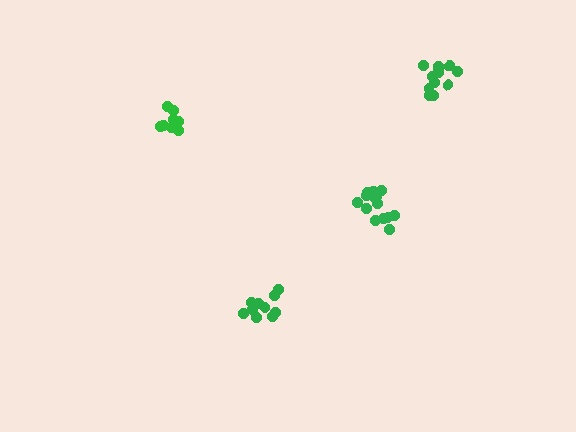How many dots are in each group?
Group 1: 10 dots, Group 2: 8 dots, Group 3: 12 dots, Group 4: 14 dots (44 total).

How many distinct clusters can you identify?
There are 4 distinct clusters.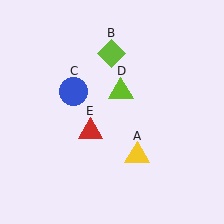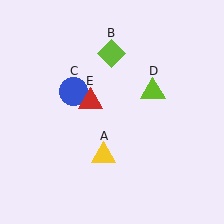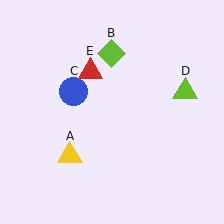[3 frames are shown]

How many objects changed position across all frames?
3 objects changed position: yellow triangle (object A), lime triangle (object D), red triangle (object E).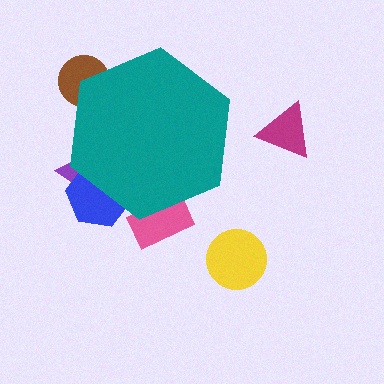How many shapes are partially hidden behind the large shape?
4 shapes are partially hidden.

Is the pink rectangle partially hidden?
Yes, the pink rectangle is partially hidden behind the teal hexagon.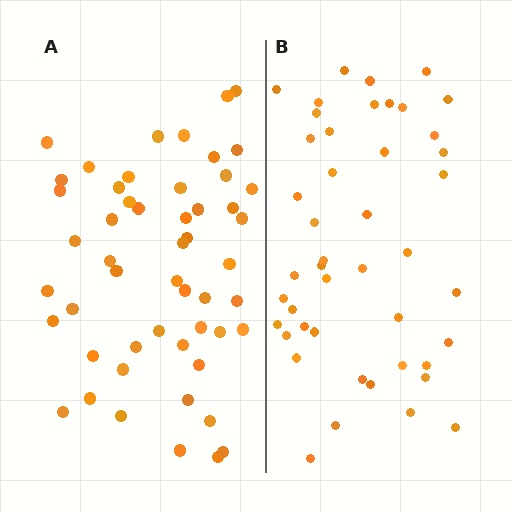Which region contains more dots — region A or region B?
Region A (the left region) has more dots.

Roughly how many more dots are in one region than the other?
Region A has roughly 8 or so more dots than region B.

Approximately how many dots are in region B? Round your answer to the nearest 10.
About 40 dots. (The exact count is 45, which rounds to 40.)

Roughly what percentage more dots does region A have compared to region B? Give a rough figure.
About 15% more.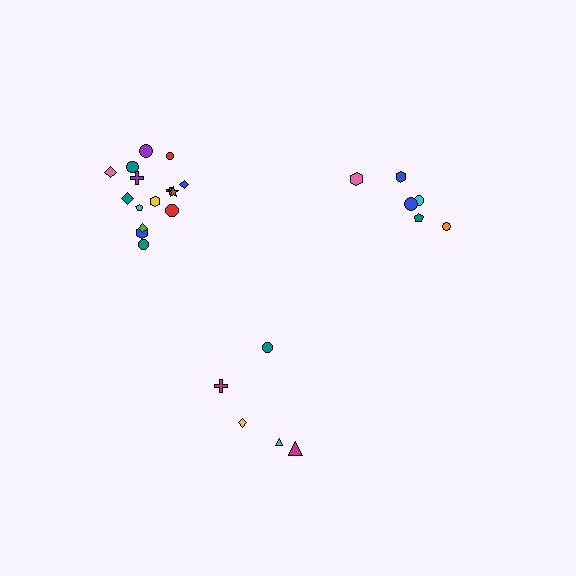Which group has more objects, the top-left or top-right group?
The top-left group.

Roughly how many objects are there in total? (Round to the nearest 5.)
Roughly 25 objects in total.